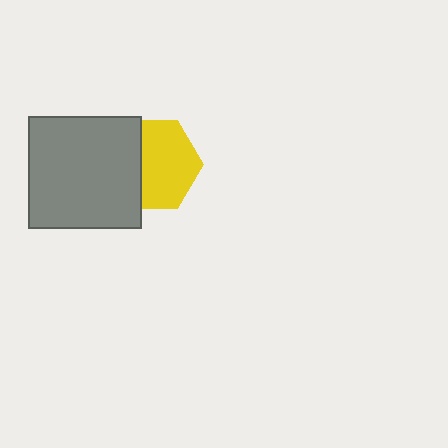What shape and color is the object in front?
The object in front is a gray square.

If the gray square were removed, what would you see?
You would see the complete yellow hexagon.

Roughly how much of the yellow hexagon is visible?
About half of it is visible (roughly 64%).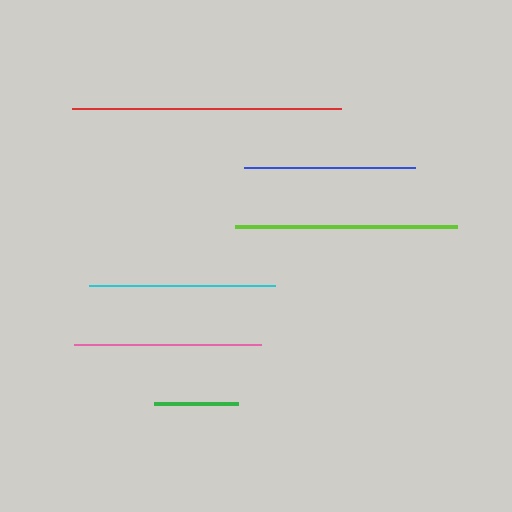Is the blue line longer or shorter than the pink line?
The pink line is longer than the blue line.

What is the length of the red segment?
The red segment is approximately 269 pixels long.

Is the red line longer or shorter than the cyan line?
The red line is longer than the cyan line.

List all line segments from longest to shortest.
From longest to shortest: red, lime, pink, cyan, blue, green.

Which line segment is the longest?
The red line is the longest at approximately 269 pixels.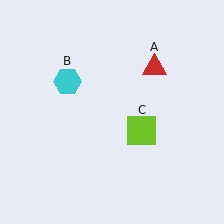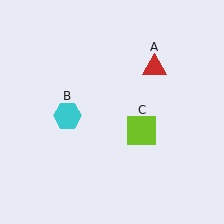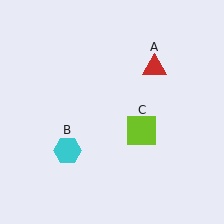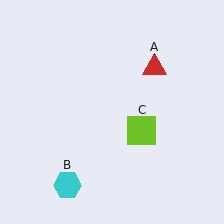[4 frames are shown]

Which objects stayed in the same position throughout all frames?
Red triangle (object A) and lime square (object C) remained stationary.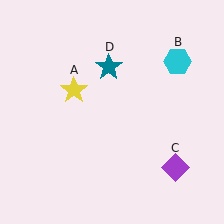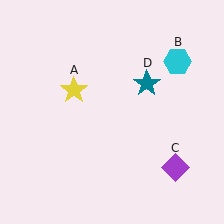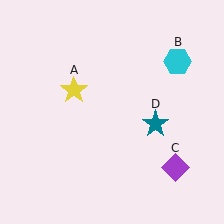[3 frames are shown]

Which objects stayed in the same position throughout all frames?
Yellow star (object A) and cyan hexagon (object B) and purple diamond (object C) remained stationary.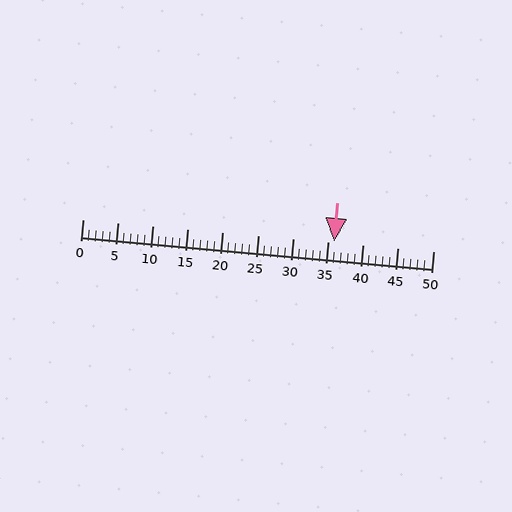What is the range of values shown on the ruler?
The ruler shows values from 0 to 50.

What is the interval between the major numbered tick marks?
The major tick marks are spaced 5 units apart.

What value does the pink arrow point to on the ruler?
The pink arrow points to approximately 36.